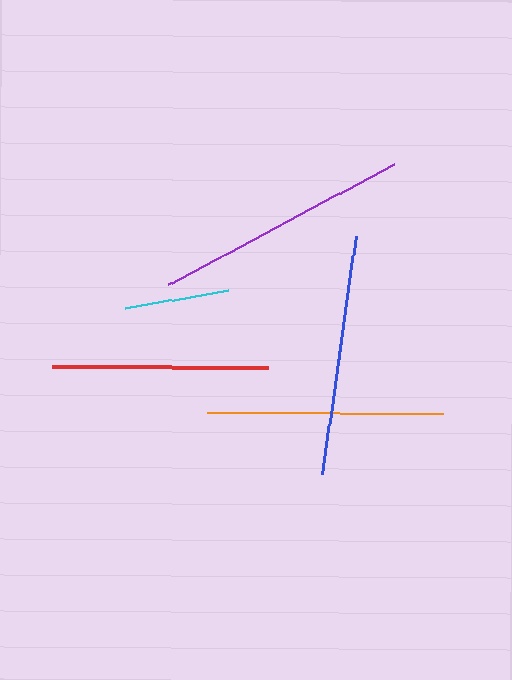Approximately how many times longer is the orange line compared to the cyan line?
The orange line is approximately 2.3 times the length of the cyan line.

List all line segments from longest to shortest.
From longest to shortest: purple, blue, orange, red, cyan.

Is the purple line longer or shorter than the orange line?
The purple line is longer than the orange line.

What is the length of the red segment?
The red segment is approximately 215 pixels long.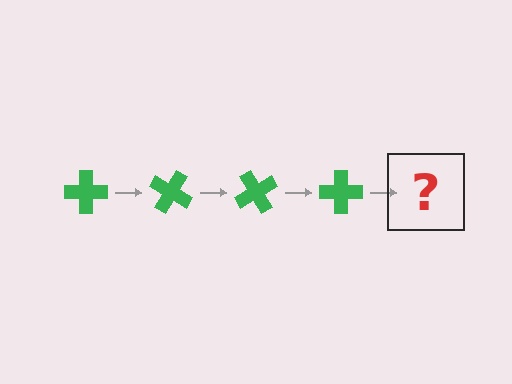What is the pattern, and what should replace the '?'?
The pattern is that the cross rotates 30 degrees each step. The '?' should be a green cross rotated 120 degrees.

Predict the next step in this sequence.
The next step is a green cross rotated 120 degrees.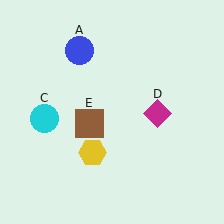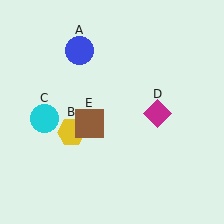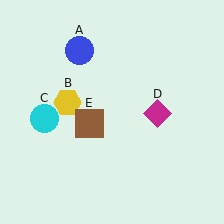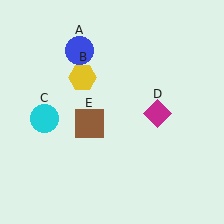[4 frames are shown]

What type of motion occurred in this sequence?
The yellow hexagon (object B) rotated clockwise around the center of the scene.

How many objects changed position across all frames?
1 object changed position: yellow hexagon (object B).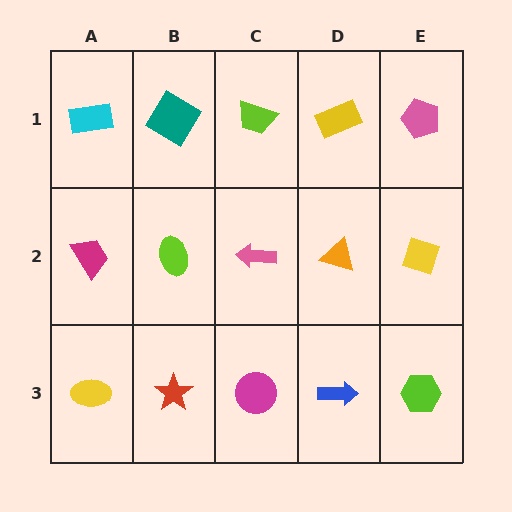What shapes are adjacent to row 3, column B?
A lime ellipse (row 2, column B), a yellow ellipse (row 3, column A), a magenta circle (row 3, column C).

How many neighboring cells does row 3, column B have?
3.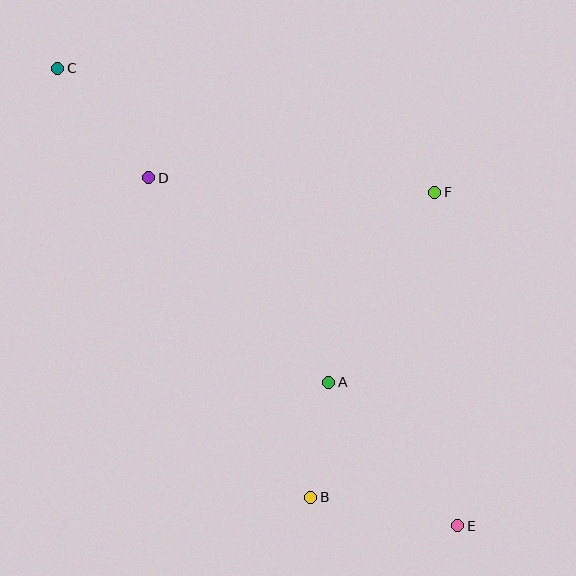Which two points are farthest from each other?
Points C and E are farthest from each other.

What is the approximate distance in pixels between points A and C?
The distance between A and C is approximately 415 pixels.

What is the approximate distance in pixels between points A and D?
The distance between A and D is approximately 272 pixels.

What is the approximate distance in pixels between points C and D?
The distance between C and D is approximately 143 pixels.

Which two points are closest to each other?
Points A and B are closest to each other.